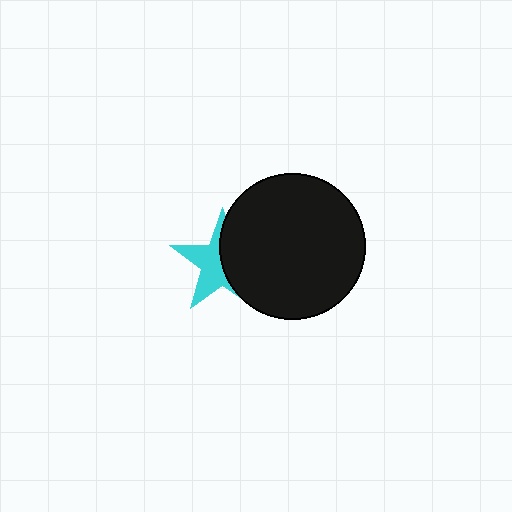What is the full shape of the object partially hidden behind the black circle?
The partially hidden object is a cyan star.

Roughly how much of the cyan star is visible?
About half of it is visible (roughly 51%).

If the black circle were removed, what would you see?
You would see the complete cyan star.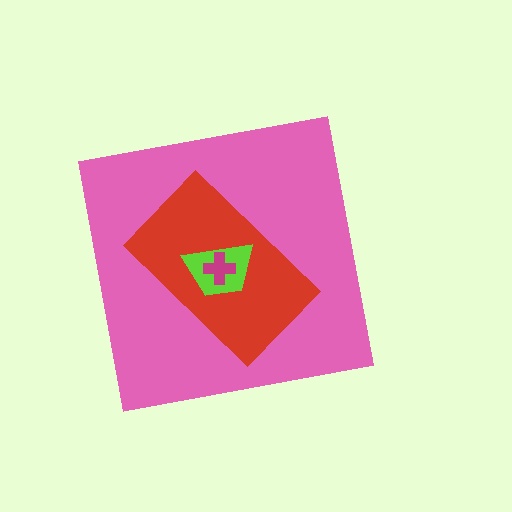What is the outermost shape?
The pink square.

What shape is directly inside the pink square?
The red rectangle.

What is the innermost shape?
The magenta cross.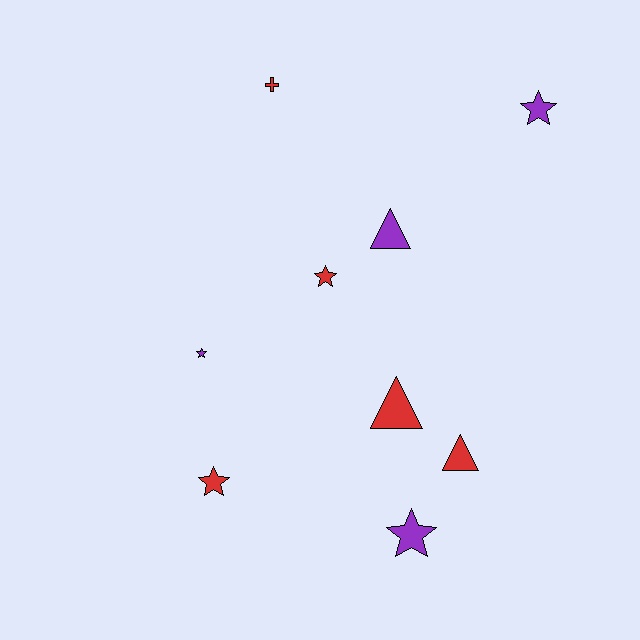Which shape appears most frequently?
Star, with 5 objects.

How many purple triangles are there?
There is 1 purple triangle.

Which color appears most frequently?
Red, with 5 objects.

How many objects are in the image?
There are 9 objects.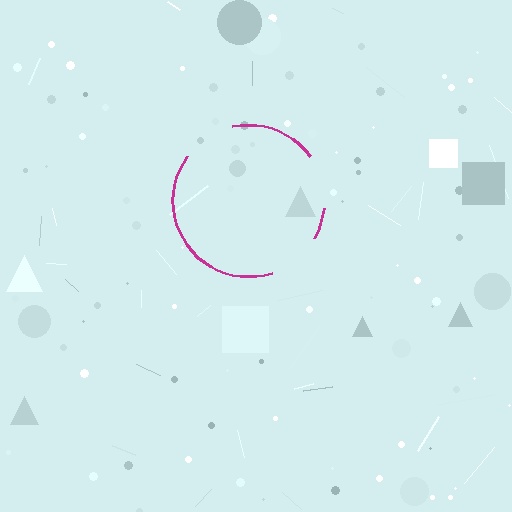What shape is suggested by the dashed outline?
The dashed outline suggests a circle.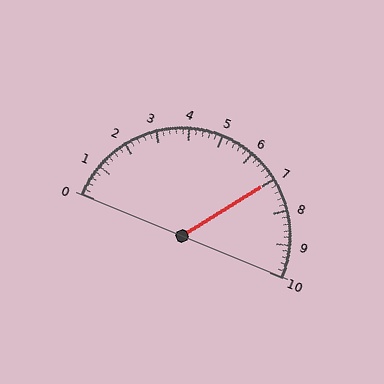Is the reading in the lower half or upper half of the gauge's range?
The reading is in the upper half of the range (0 to 10).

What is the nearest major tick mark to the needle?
The nearest major tick mark is 7.